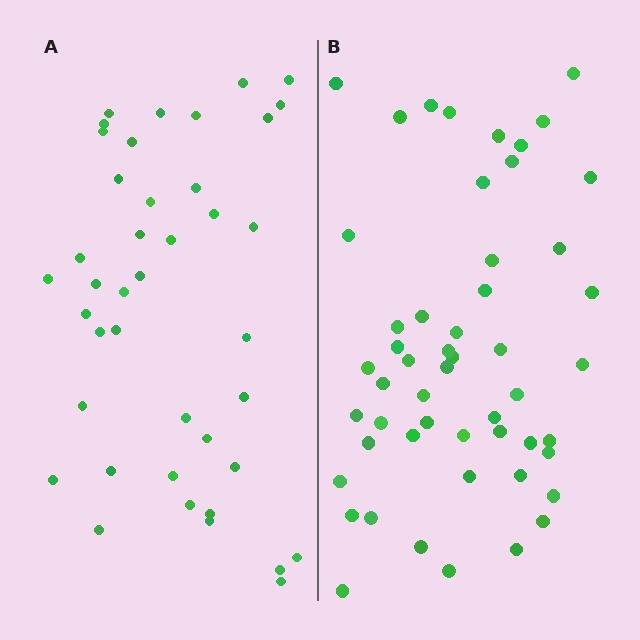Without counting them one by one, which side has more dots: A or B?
Region B (the right region) has more dots.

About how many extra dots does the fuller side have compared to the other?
Region B has roughly 12 or so more dots than region A.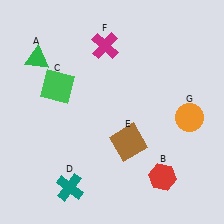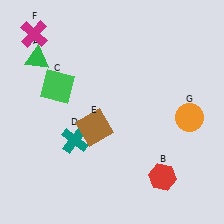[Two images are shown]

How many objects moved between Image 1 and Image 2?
3 objects moved between the two images.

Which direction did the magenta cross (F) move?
The magenta cross (F) moved left.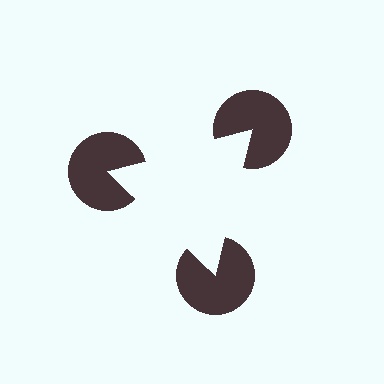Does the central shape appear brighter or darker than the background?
It typically appears slightly brighter than the background, even though no actual brightness change is drawn.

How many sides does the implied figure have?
3 sides.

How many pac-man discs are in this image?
There are 3 — one at each vertex of the illusory triangle.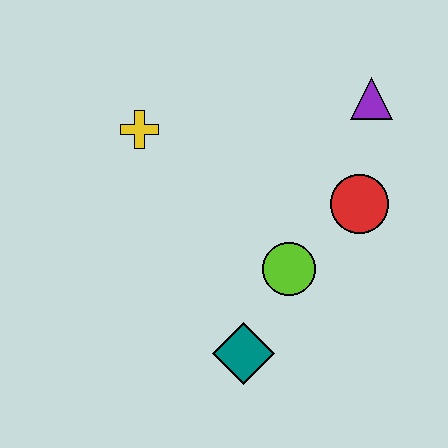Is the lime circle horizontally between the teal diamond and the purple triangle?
Yes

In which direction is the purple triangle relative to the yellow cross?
The purple triangle is to the right of the yellow cross.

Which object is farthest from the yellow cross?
The teal diamond is farthest from the yellow cross.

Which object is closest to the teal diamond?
The lime circle is closest to the teal diamond.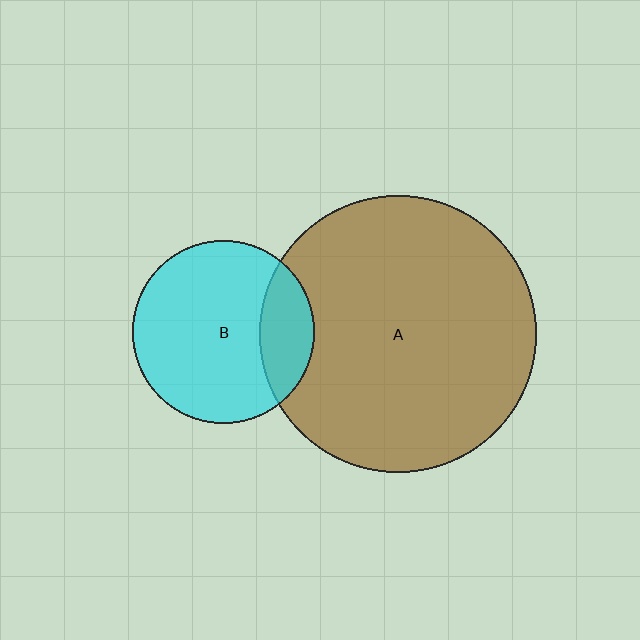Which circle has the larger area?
Circle A (brown).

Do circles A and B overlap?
Yes.